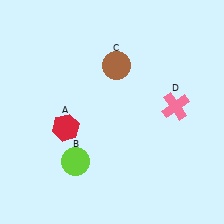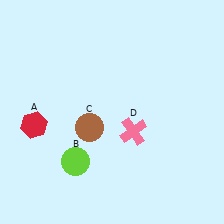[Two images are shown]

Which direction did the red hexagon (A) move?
The red hexagon (A) moved left.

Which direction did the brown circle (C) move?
The brown circle (C) moved down.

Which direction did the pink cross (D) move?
The pink cross (D) moved left.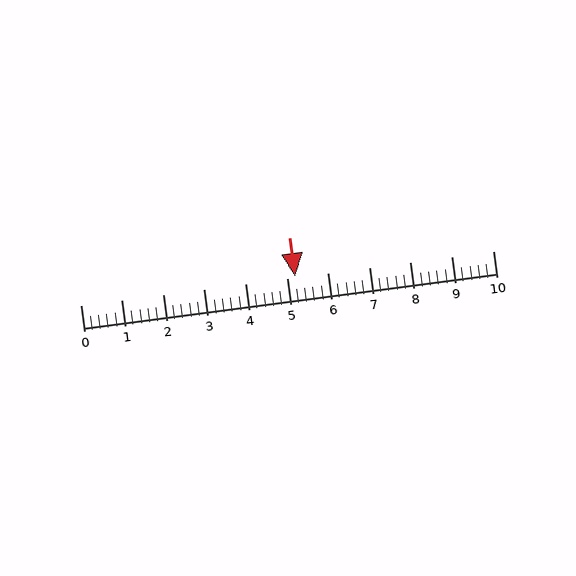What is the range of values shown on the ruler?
The ruler shows values from 0 to 10.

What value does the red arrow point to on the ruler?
The red arrow points to approximately 5.2.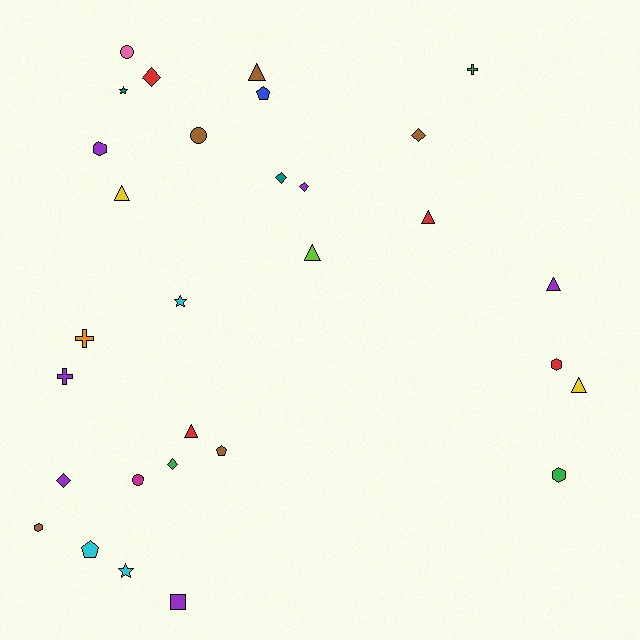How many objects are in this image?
There are 30 objects.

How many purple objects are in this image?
There are 6 purple objects.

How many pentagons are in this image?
There are 3 pentagons.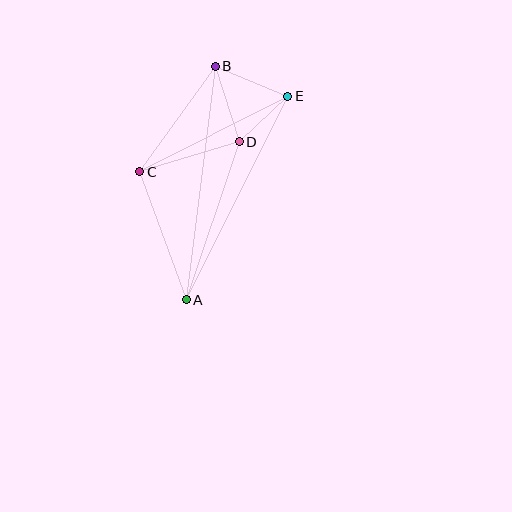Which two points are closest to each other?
Points D and E are closest to each other.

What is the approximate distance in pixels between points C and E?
The distance between C and E is approximately 166 pixels.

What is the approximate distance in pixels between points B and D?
The distance between B and D is approximately 79 pixels.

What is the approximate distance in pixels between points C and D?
The distance between C and D is approximately 104 pixels.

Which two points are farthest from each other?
Points A and B are farthest from each other.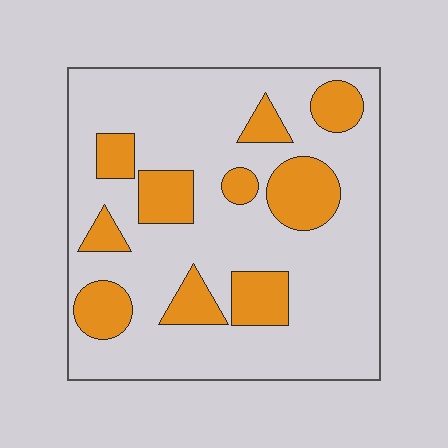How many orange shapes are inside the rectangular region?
10.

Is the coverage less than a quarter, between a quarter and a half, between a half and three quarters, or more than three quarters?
Less than a quarter.